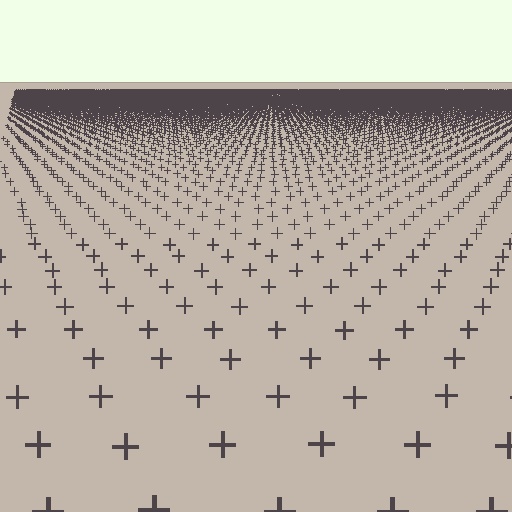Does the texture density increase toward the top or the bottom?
Density increases toward the top.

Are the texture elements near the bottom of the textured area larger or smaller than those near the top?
Larger. Near the bottom, elements are closer to the viewer and appear at a bigger on-screen size.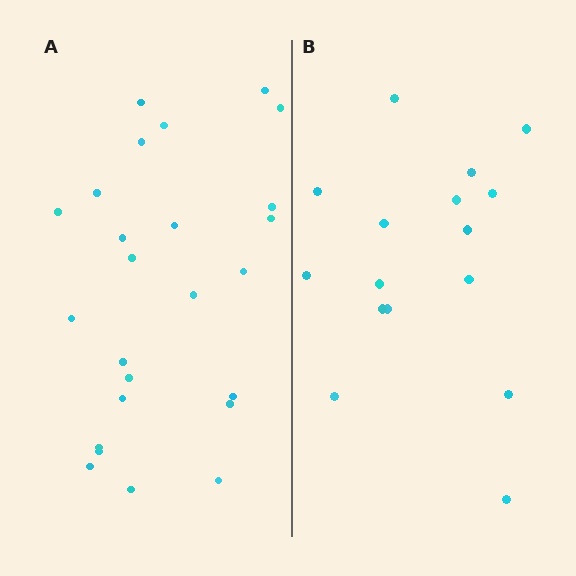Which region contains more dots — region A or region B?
Region A (the left region) has more dots.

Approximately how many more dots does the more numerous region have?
Region A has roughly 8 or so more dots than region B.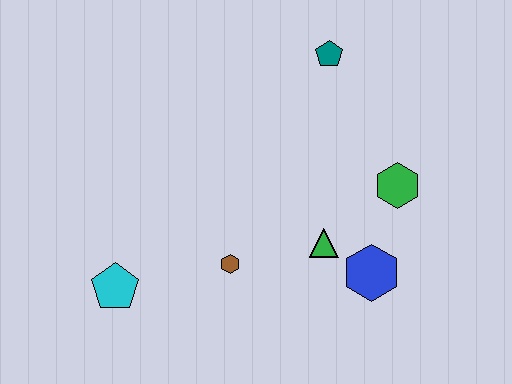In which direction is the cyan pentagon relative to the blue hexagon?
The cyan pentagon is to the left of the blue hexagon.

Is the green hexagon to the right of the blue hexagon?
Yes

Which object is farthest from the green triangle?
The cyan pentagon is farthest from the green triangle.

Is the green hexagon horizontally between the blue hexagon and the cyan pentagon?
No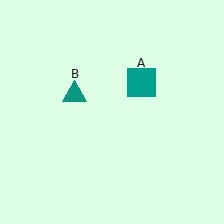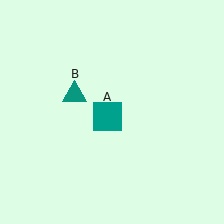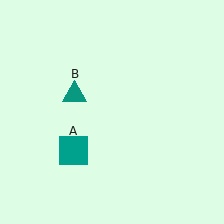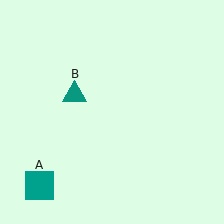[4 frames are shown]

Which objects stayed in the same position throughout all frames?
Teal triangle (object B) remained stationary.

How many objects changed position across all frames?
1 object changed position: teal square (object A).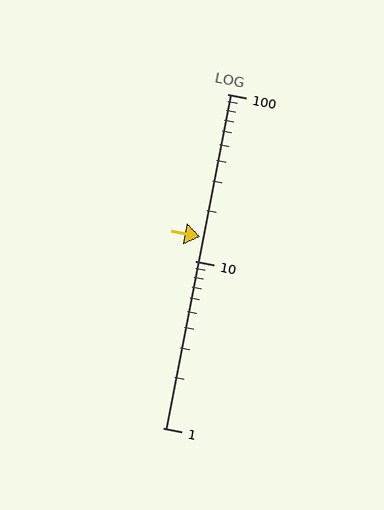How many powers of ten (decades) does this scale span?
The scale spans 2 decades, from 1 to 100.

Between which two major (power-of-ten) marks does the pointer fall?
The pointer is between 10 and 100.